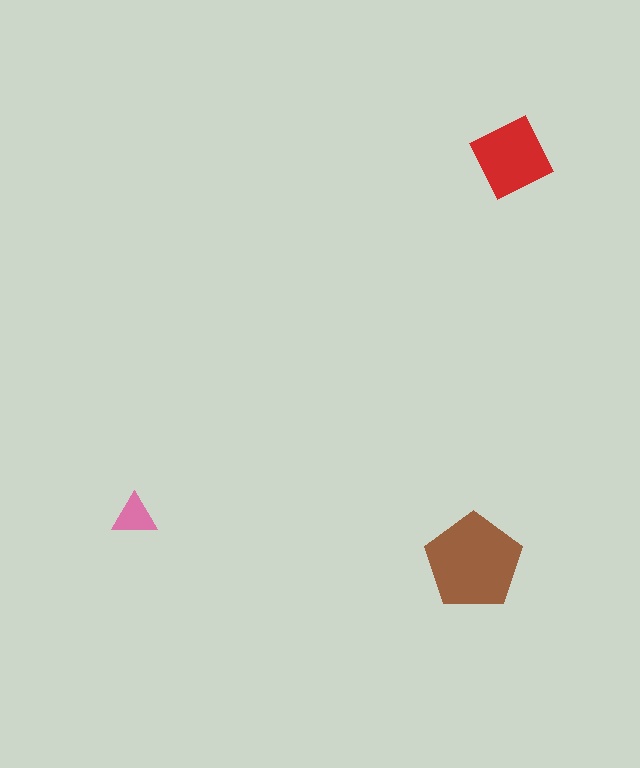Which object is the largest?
The brown pentagon.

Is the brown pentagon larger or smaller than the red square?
Larger.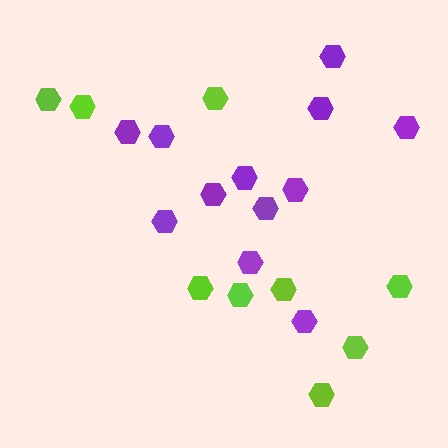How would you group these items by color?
There are 2 groups: one group of purple hexagons (12) and one group of lime hexagons (9).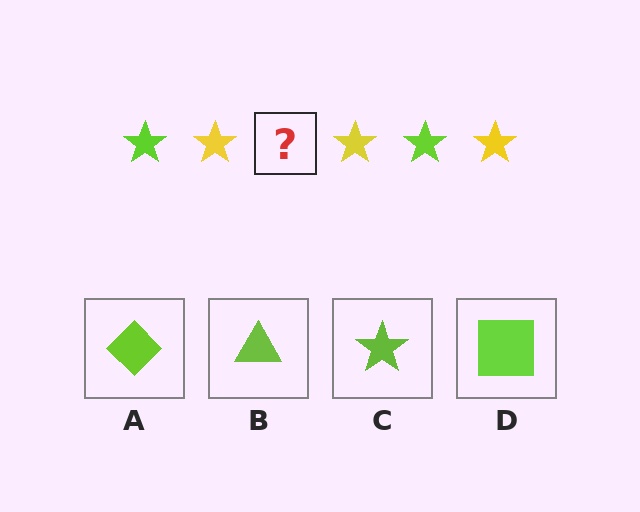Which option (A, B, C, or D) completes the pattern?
C.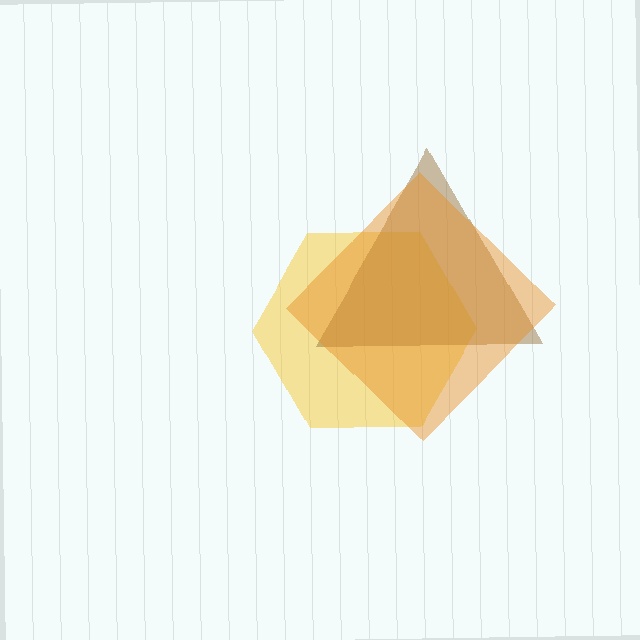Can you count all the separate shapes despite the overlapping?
Yes, there are 3 separate shapes.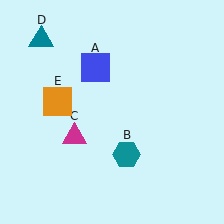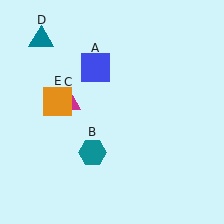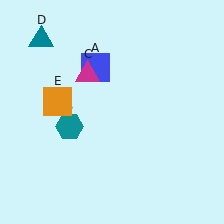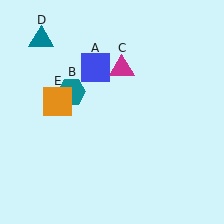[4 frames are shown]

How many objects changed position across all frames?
2 objects changed position: teal hexagon (object B), magenta triangle (object C).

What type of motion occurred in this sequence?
The teal hexagon (object B), magenta triangle (object C) rotated clockwise around the center of the scene.